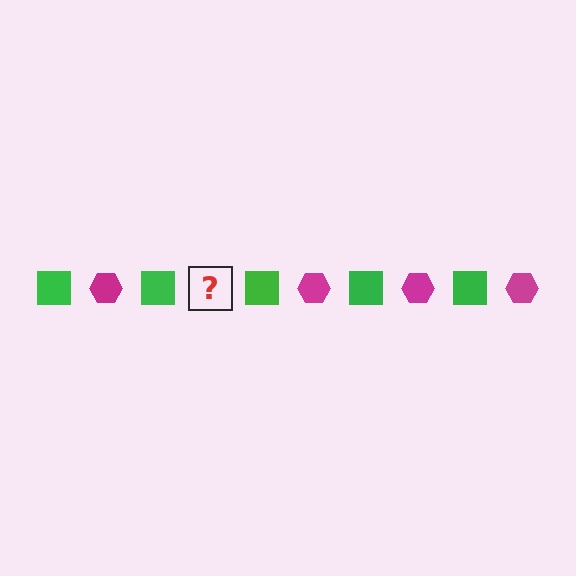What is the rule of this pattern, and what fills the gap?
The rule is that the pattern alternates between green square and magenta hexagon. The gap should be filled with a magenta hexagon.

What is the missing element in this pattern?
The missing element is a magenta hexagon.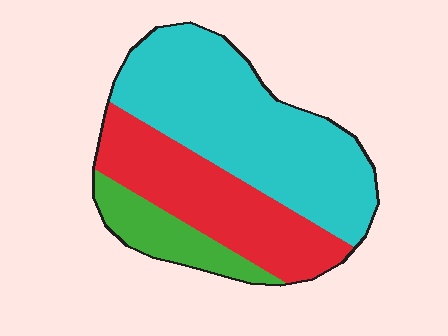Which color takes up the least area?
Green, at roughly 15%.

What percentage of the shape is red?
Red covers 33% of the shape.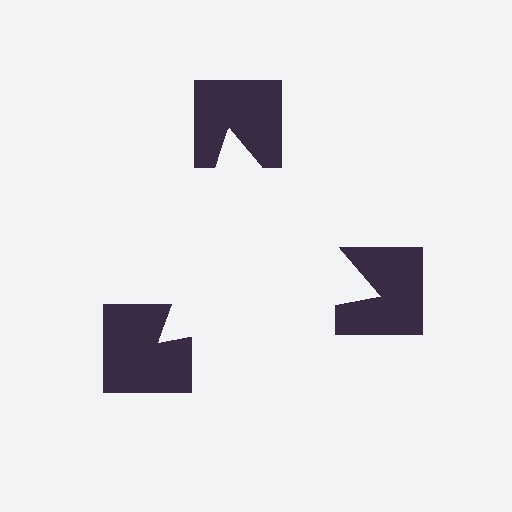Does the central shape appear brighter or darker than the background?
It typically appears slightly brighter than the background, even though no actual brightness change is drawn.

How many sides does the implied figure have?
3 sides.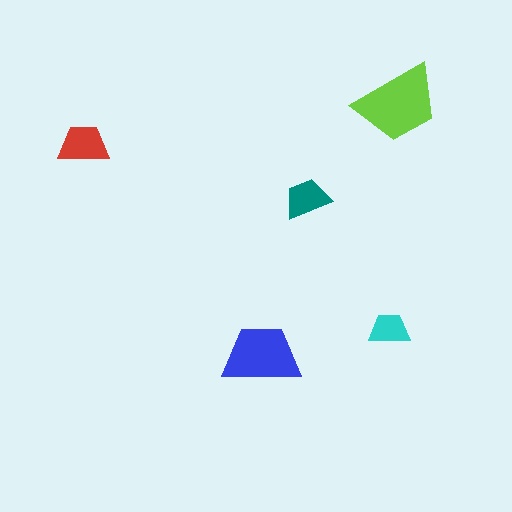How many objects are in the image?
There are 5 objects in the image.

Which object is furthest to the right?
The lime trapezoid is rightmost.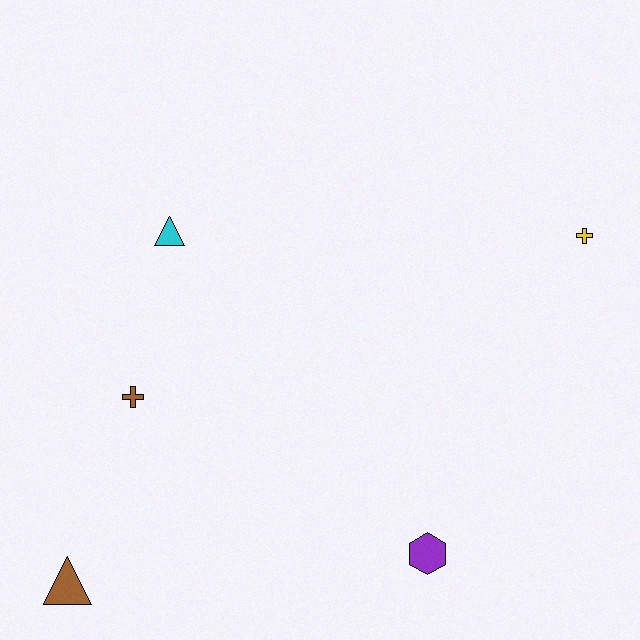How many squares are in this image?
There are no squares.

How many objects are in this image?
There are 5 objects.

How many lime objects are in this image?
There are no lime objects.